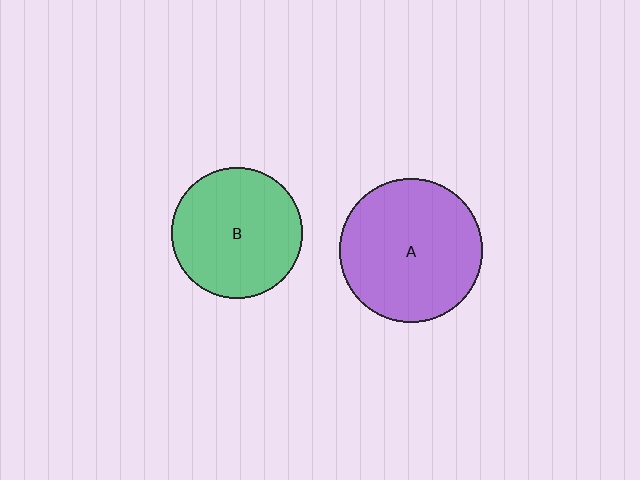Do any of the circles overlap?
No, none of the circles overlap.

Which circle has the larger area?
Circle A (purple).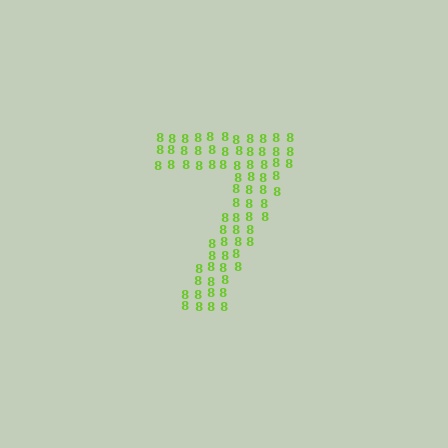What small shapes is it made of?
It is made of small digit 8's.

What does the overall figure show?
The overall figure shows the digit 7.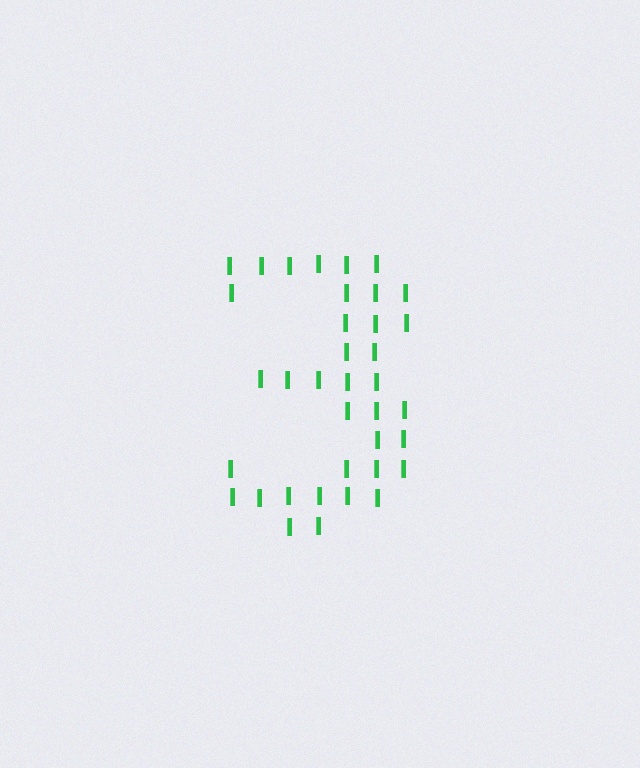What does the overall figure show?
The overall figure shows the digit 3.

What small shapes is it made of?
It is made of small letter I's.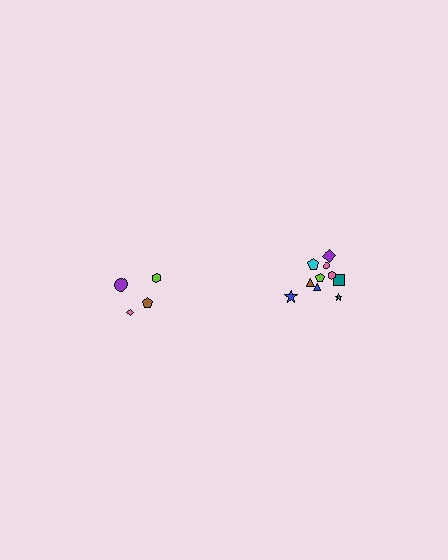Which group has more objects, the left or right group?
The right group.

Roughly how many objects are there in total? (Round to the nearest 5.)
Roughly 15 objects in total.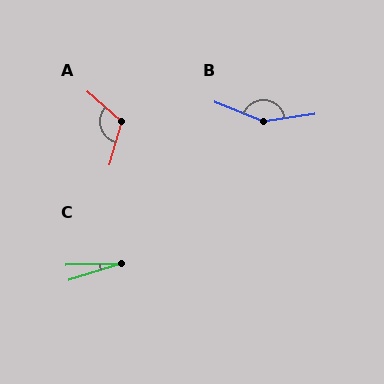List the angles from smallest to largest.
C (16°), A (116°), B (149°).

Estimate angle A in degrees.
Approximately 116 degrees.